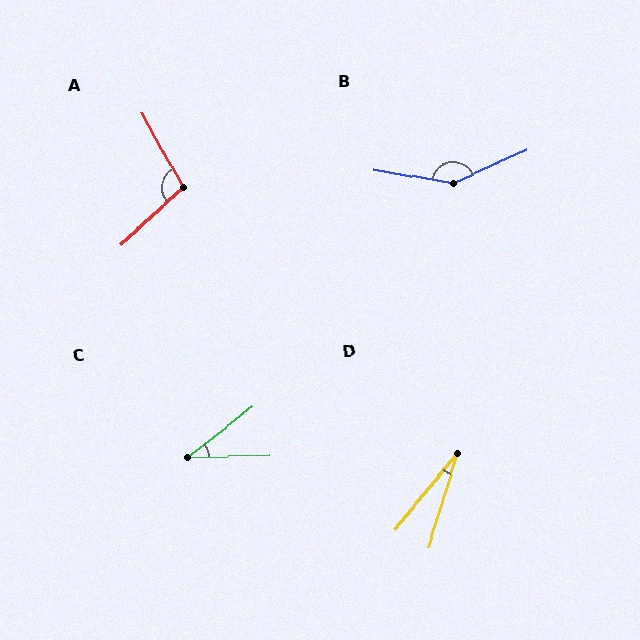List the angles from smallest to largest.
D (22°), C (36°), A (103°), B (146°).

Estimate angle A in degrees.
Approximately 103 degrees.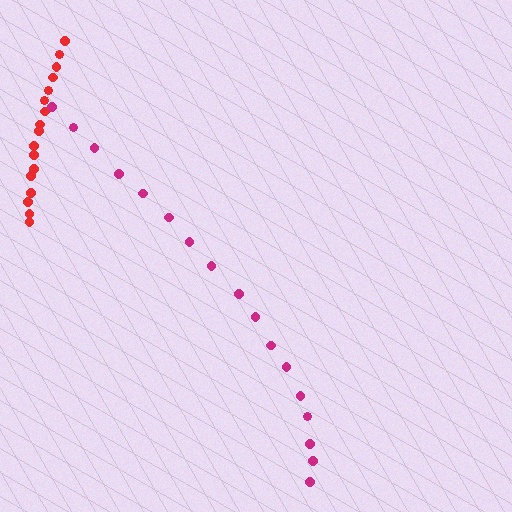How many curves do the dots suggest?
There are 2 distinct paths.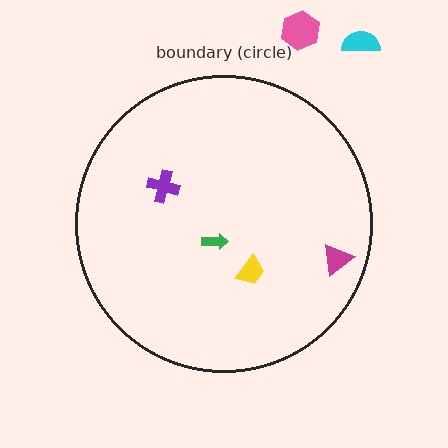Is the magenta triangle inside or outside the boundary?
Inside.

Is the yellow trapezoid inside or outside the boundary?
Inside.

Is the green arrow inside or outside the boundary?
Inside.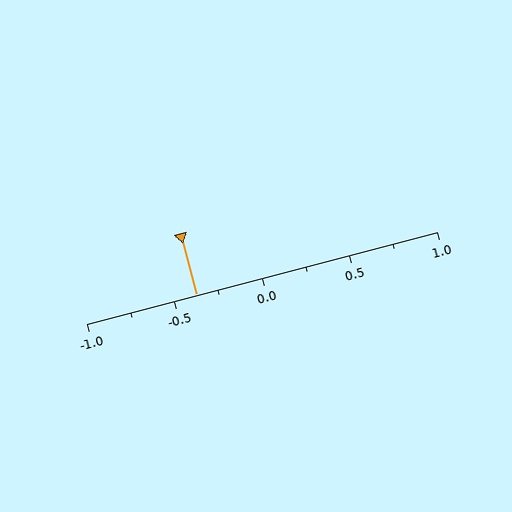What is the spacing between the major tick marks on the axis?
The major ticks are spaced 0.5 apart.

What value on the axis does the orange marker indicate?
The marker indicates approximately -0.38.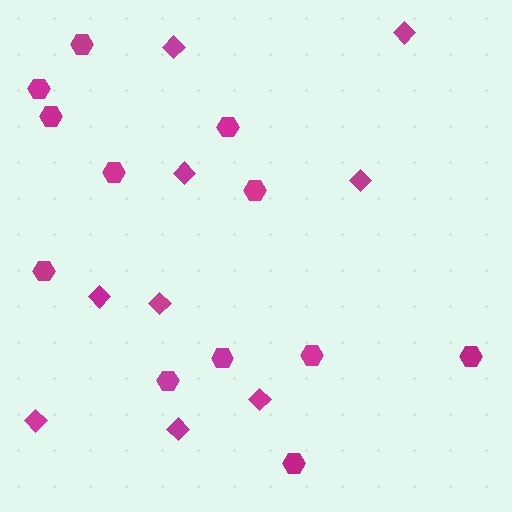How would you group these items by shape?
There are 2 groups: one group of hexagons (12) and one group of diamonds (9).